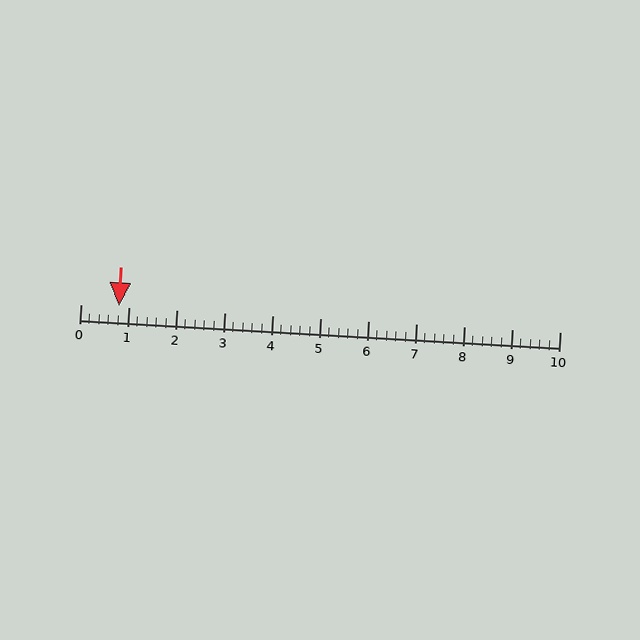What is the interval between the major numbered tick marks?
The major tick marks are spaced 1 units apart.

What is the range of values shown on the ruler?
The ruler shows values from 0 to 10.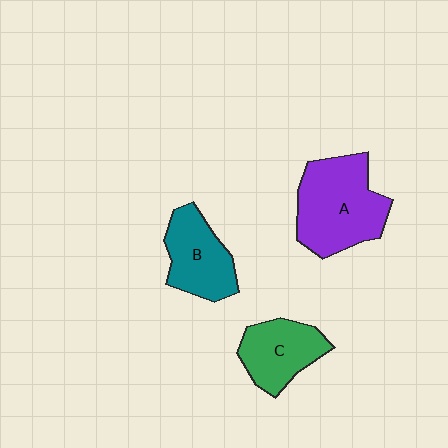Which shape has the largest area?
Shape A (purple).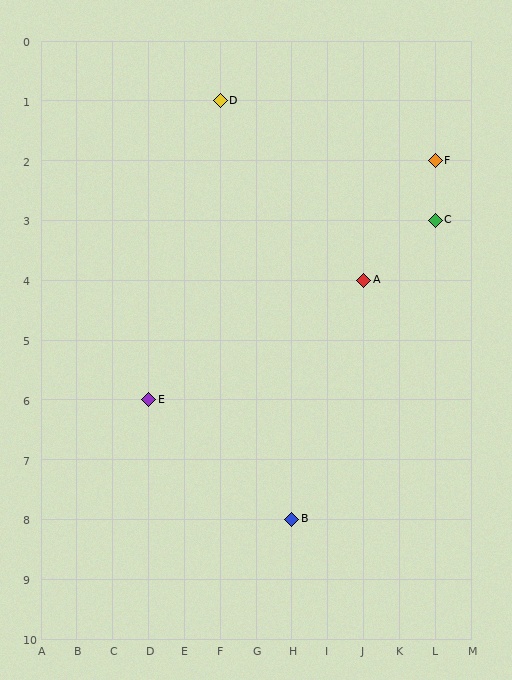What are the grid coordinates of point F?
Point F is at grid coordinates (L, 2).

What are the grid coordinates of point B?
Point B is at grid coordinates (H, 8).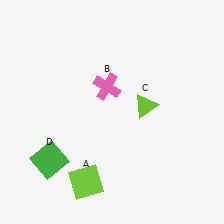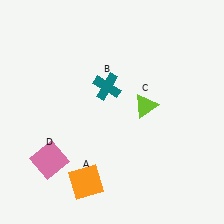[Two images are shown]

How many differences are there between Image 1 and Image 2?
There are 3 differences between the two images.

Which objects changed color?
A changed from lime to orange. B changed from pink to teal. D changed from green to pink.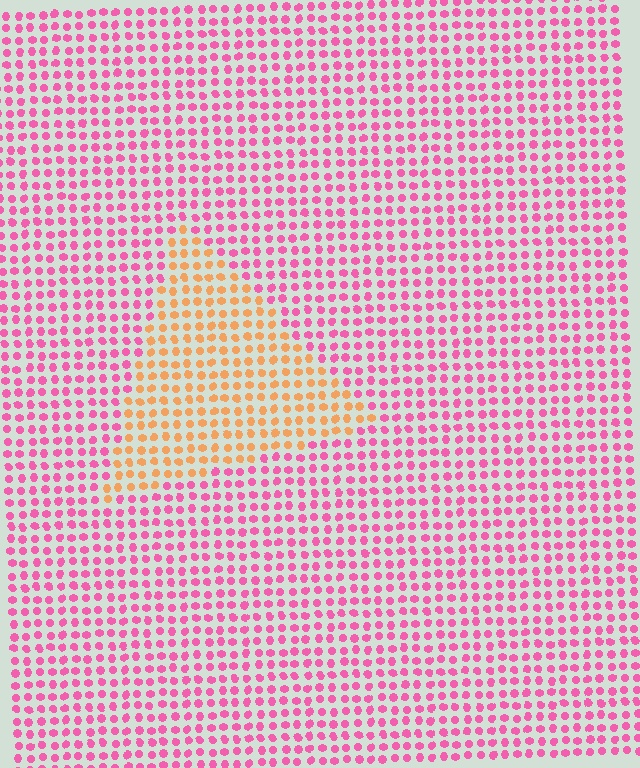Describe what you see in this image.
The image is filled with small pink elements in a uniform arrangement. A triangle-shaped region is visible where the elements are tinted to a slightly different hue, forming a subtle color boundary.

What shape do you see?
I see a triangle.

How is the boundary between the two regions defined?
The boundary is defined purely by a slight shift in hue (about 59 degrees). Spacing, size, and orientation are identical on both sides.